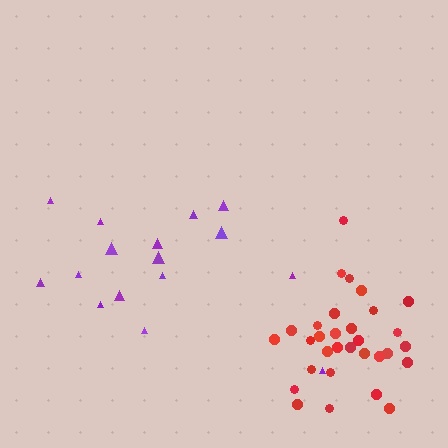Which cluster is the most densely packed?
Red.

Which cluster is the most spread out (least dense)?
Purple.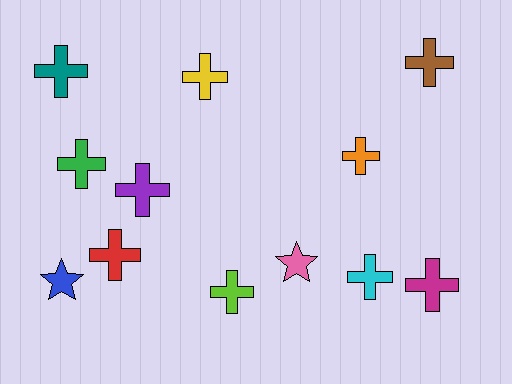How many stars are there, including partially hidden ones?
There are 2 stars.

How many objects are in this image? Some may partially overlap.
There are 12 objects.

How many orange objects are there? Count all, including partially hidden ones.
There is 1 orange object.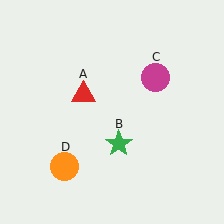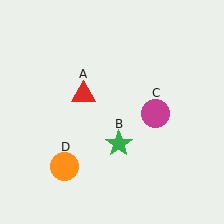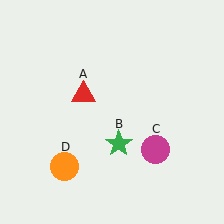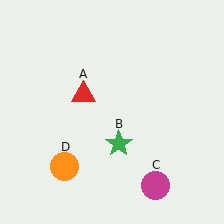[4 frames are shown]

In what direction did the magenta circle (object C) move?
The magenta circle (object C) moved down.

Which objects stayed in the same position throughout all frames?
Red triangle (object A) and green star (object B) and orange circle (object D) remained stationary.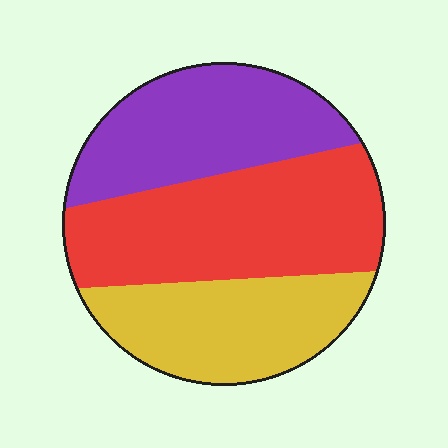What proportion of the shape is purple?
Purple covers around 30% of the shape.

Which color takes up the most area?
Red, at roughly 40%.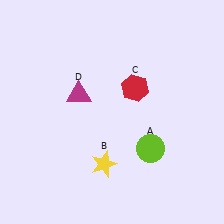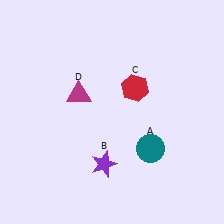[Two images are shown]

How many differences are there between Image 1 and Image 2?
There are 2 differences between the two images.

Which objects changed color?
A changed from lime to teal. B changed from yellow to purple.